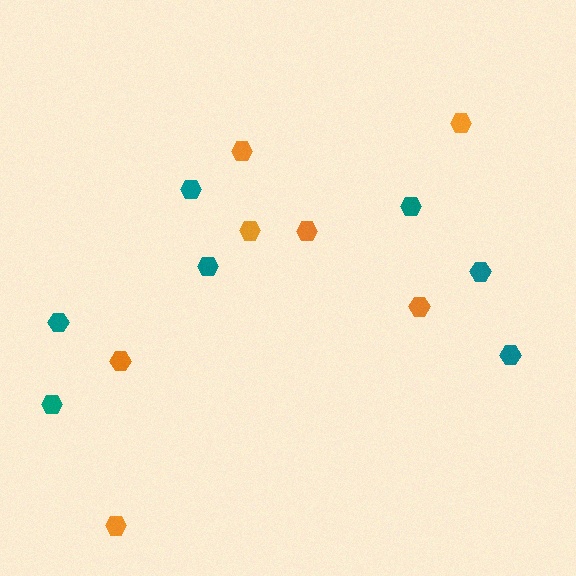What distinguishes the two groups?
There are 2 groups: one group of teal hexagons (7) and one group of orange hexagons (7).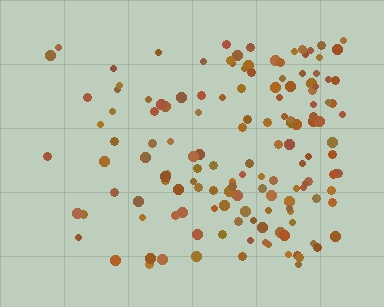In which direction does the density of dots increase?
From left to right, with the right side densest.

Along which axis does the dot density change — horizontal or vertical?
Horizontal.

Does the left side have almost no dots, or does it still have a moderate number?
Still a moderate number, just noticeably fewer than the right.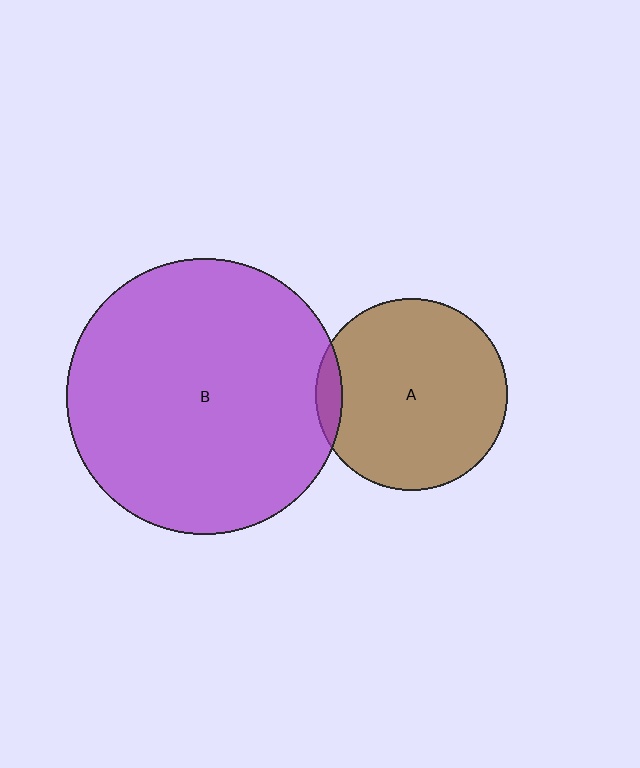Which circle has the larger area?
Circle B (purple).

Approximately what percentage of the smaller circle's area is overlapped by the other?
Approximately 5%.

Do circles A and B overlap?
Yes.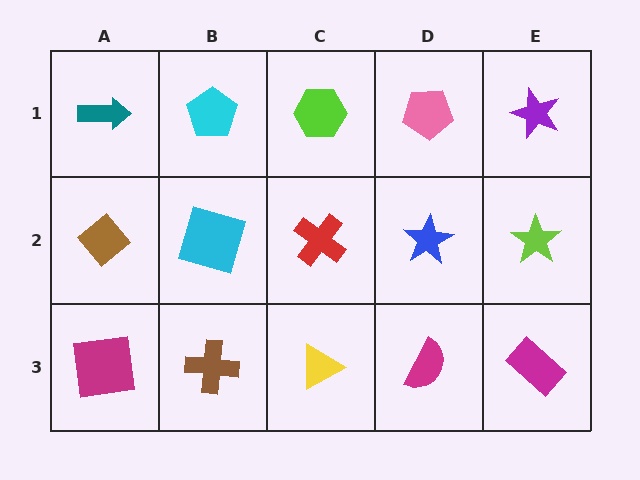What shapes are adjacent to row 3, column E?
A lime star (row 2, column E), a magenta semicircle (row 3, column D).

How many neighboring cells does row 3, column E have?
2.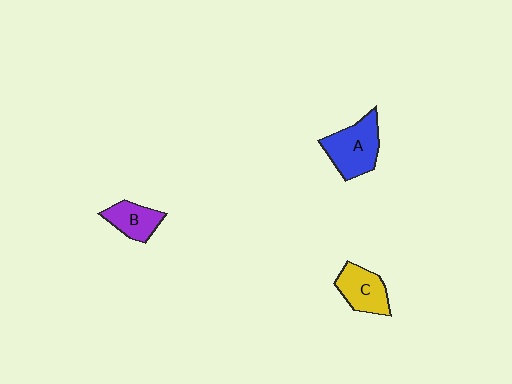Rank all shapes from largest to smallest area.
From largest to smallest: A (blue), C (yellow), B (purple).